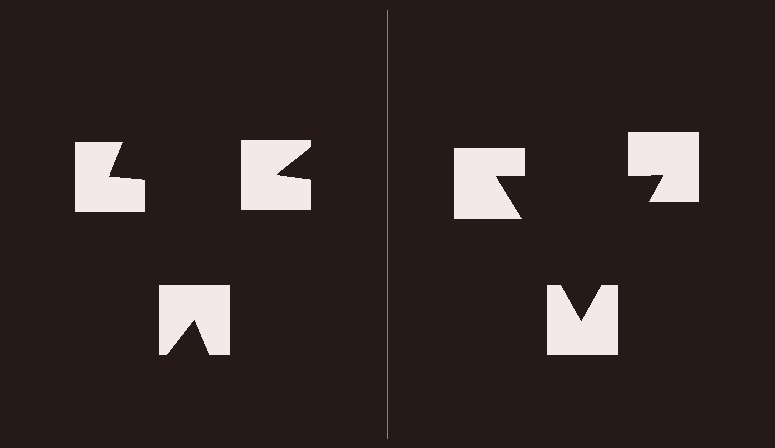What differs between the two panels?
The notched squares are positioned identically on both sides; only the wedge orientations differ. On the right they align to a triangle; on the left they are misaligned.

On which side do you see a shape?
An illusory triangle appears on the right side. On the left side the wedge cuts are rotated, so no coherent shape forms.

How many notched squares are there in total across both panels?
6 — 3 on each side.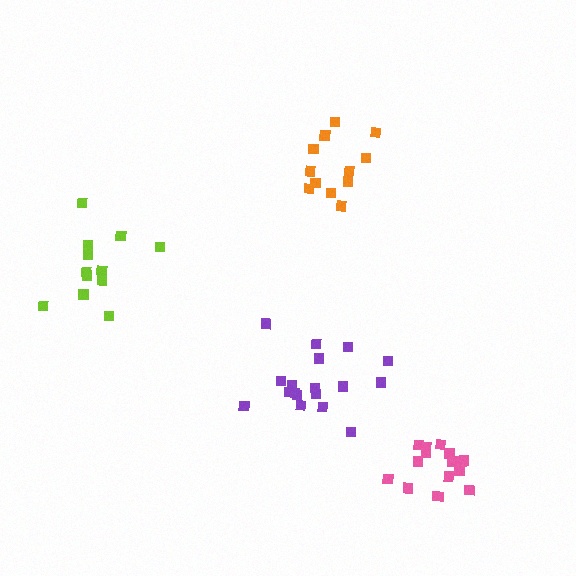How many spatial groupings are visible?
There are 4 spatial groupings.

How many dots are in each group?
Group 1: 12 dots, Group 2: 12 dots, Group 3: 18 dots, Group 4: 17 dots (59 total).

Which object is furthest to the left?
The lime cluster is leftmost.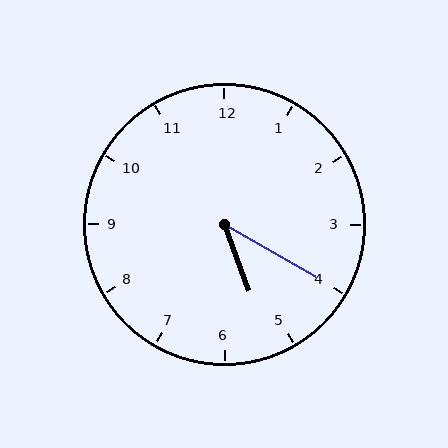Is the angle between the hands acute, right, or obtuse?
It is acute.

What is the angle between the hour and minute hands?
Approximately 40 degrees.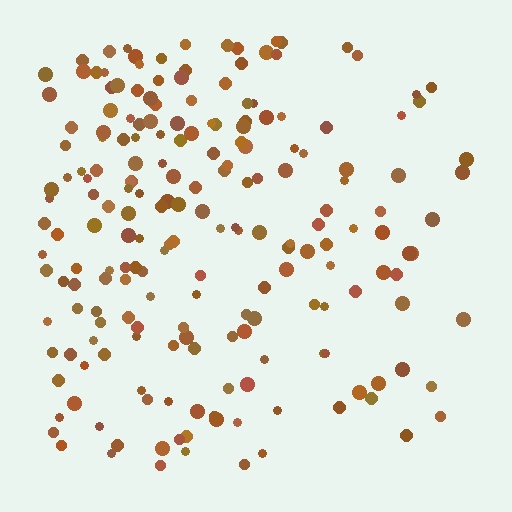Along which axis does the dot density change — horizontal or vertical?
Horizontal.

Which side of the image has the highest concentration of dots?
The left.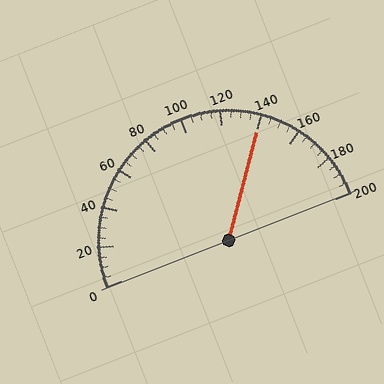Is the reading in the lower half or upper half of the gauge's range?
The reading is in the upper half of the range (0 to 200).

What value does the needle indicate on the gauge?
The needle indicates approximately 140.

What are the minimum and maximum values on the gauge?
The gauge ranges from 0 to 200.